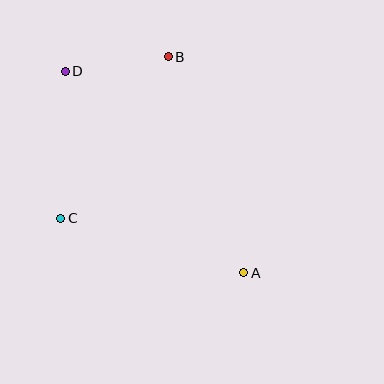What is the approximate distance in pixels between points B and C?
The distance between B and C is approximately 194 pixels.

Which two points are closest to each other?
Points B and D are closest to each other.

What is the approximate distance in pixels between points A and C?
The distance between A and C is approximately 191 pixels.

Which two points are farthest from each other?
Points A and D are farthest from each other.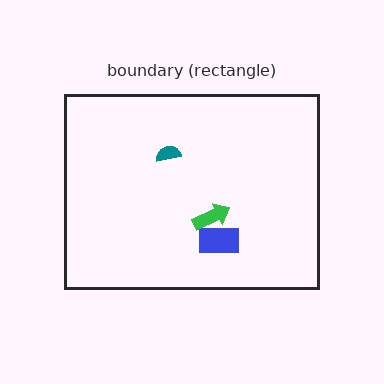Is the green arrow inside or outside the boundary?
Inside.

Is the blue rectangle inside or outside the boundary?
Inside.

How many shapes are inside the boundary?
3 inside, 0 outside.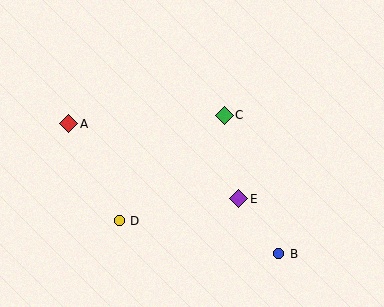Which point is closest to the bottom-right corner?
Point B is closest to the bottom-right corner.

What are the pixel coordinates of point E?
Point E is at (239, 199).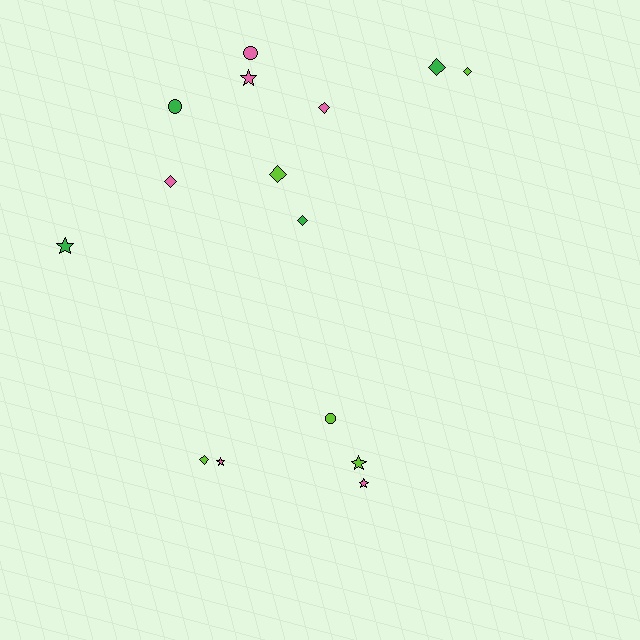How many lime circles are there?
There is 1 lime circle.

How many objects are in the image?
There are 15 objects.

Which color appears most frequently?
Pink, with 6 objects.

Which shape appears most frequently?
Diamond, with 7 objects.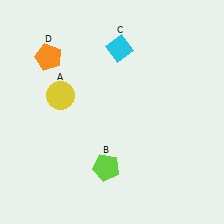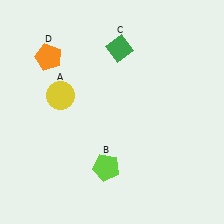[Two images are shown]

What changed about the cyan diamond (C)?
In Image 1, C is cyan. In Image 2, it changed to green.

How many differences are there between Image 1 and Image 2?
There is 1 difference between the two images.